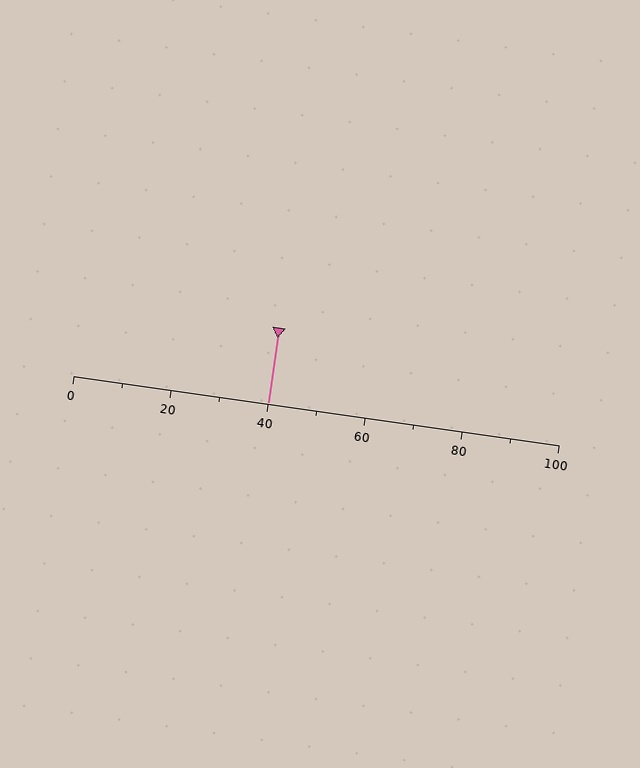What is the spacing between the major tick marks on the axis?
The major ticks are spaced 20 apart.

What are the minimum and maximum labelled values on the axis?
The axis runs from 0 to 100.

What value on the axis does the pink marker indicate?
The marker indicates approximately 40.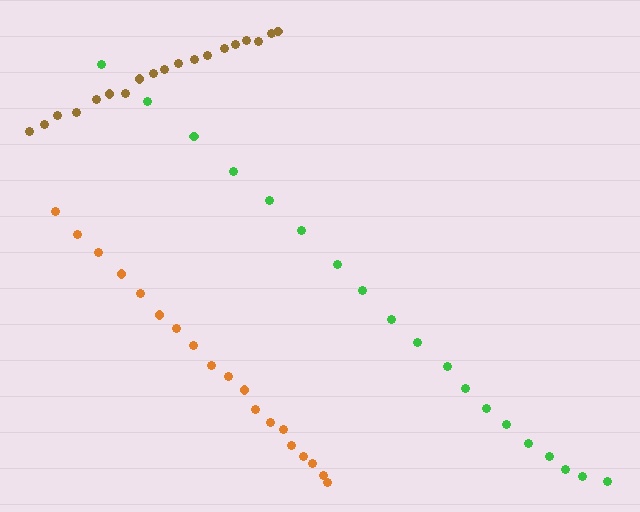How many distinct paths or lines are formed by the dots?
There are 3 distinct paths.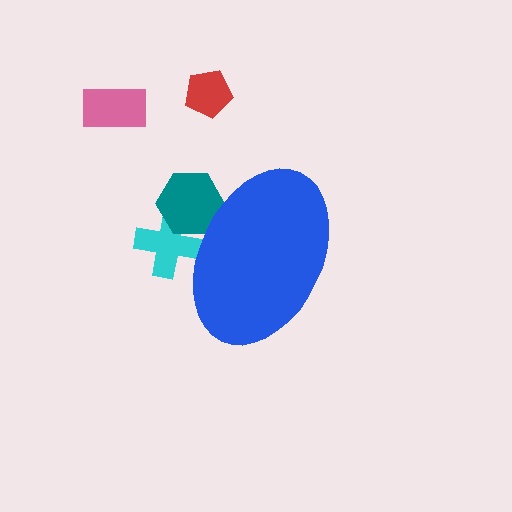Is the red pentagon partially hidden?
No, the red pentagon is fully visible.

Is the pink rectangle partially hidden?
No, the pink rectangle is fully visible.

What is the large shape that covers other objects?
A blue ellipse.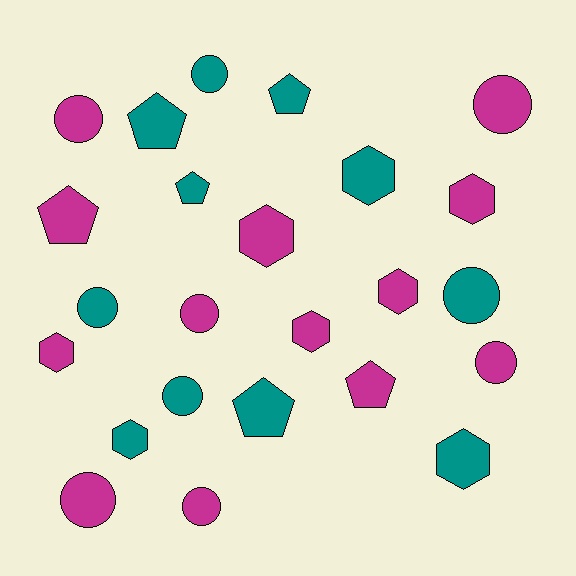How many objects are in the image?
There are 24 objects.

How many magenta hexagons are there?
There are 5 magenta hexagons.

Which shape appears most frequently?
Circle, with 10 objects.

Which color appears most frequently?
Magenta, with 13 objects.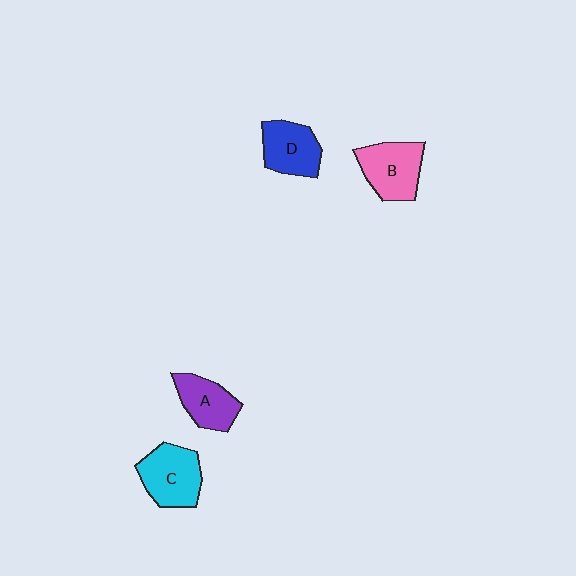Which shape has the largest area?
Shape C (cyan).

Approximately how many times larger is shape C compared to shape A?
Approximately 1.3 times.